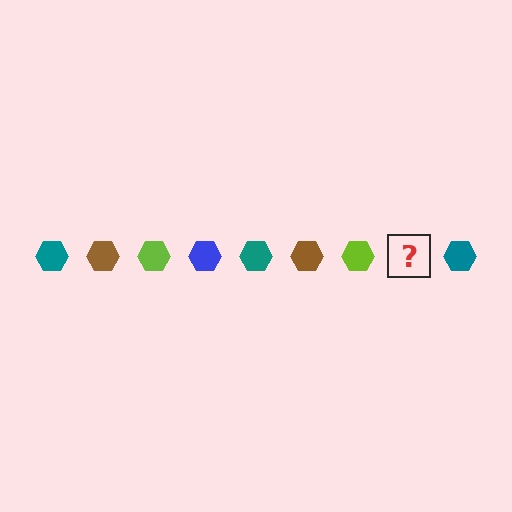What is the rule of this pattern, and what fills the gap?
The rule is that the pattern cycles through teal, brown, lime, blue hexagons. The gap should be filled with a blue hexagon.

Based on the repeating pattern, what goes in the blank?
The blank should be a blue hexagon.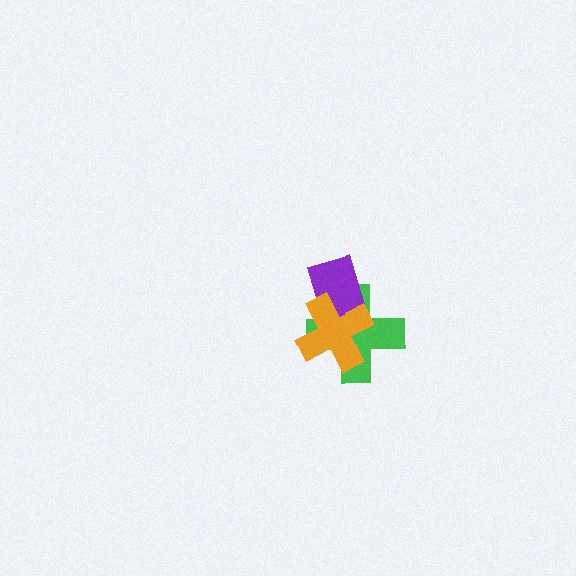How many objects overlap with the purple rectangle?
2 objects overlap with the purple rectangle.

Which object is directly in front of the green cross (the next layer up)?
The purple rectangle is directly in front of the green cross.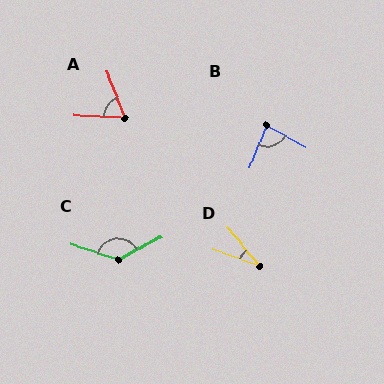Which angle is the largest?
C, at approximately 133 degrees.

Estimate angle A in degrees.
Approximately 65 degrees.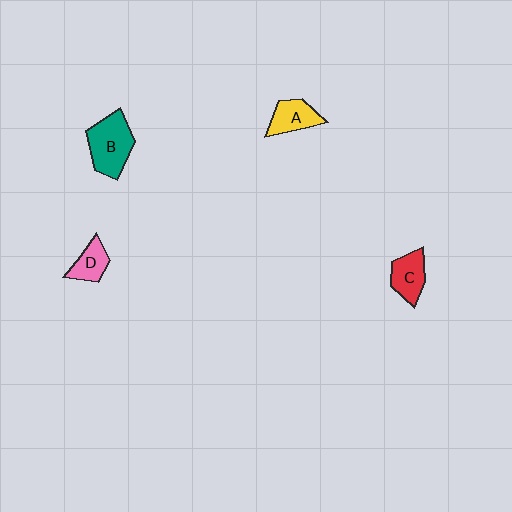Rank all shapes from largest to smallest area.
From largest to smallest: B (teal), C (red), A (yellow), D (pink).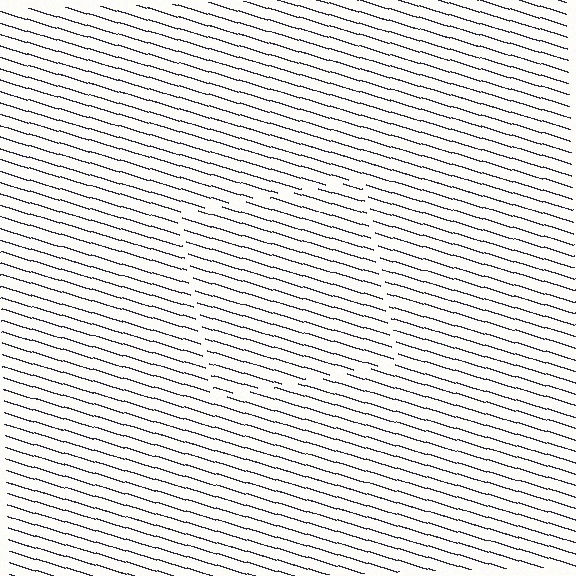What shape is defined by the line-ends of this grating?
An illusory square. The interior of the shape contains the same grating, shifted by half a period — the contour is defined by the phase discontinuity where line-ends from the inner and outer gratings abut.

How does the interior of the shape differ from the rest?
The interior of the shape contains the same grating, shifted by half a period — the contour is defined by the phase discontinuity where line-ends from the inner and outer gratings abut.